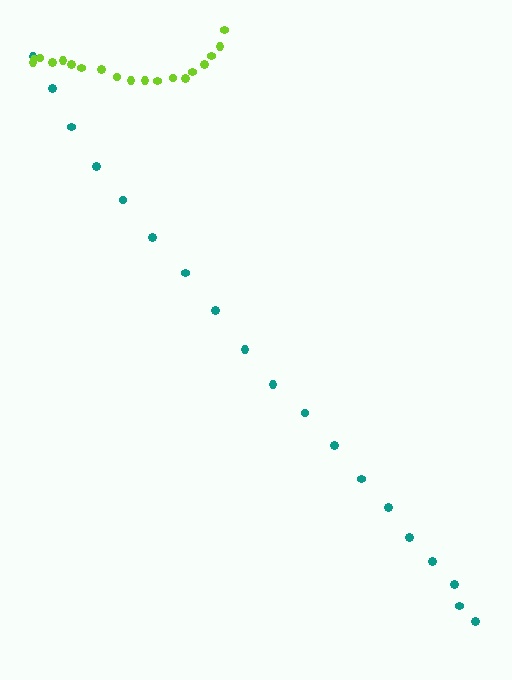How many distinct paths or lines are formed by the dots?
There are 2 distinct paths.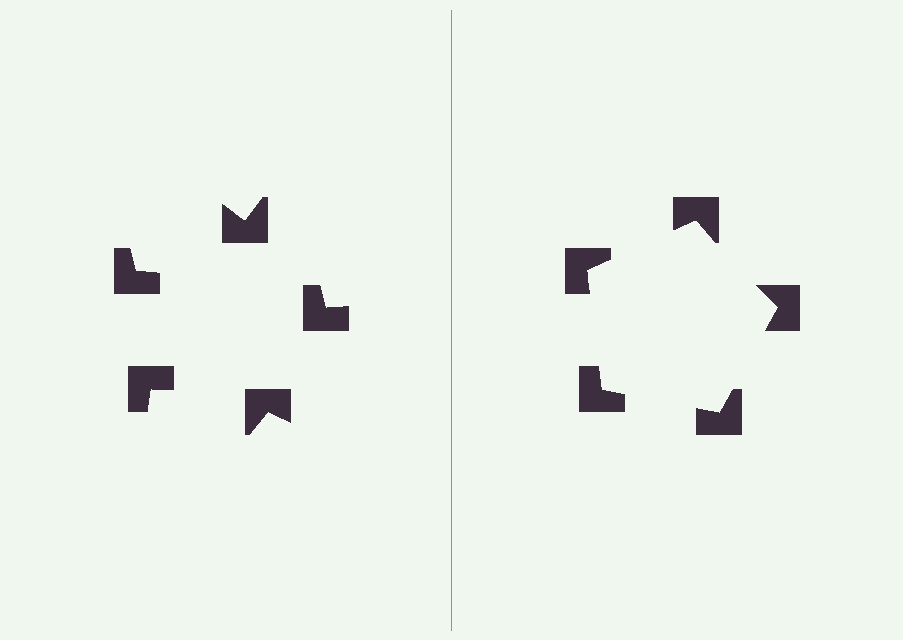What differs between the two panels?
The notched squares are positioned identically on both sides; only the wedge orientations differ. On the right they align to a pentagon; on the left they are misaligned.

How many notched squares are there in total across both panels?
10 — 5 on each side.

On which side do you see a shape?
An illusory pentagon appears on the right side. On the left side the wedge cuts are rotated, so no coherent shape forms.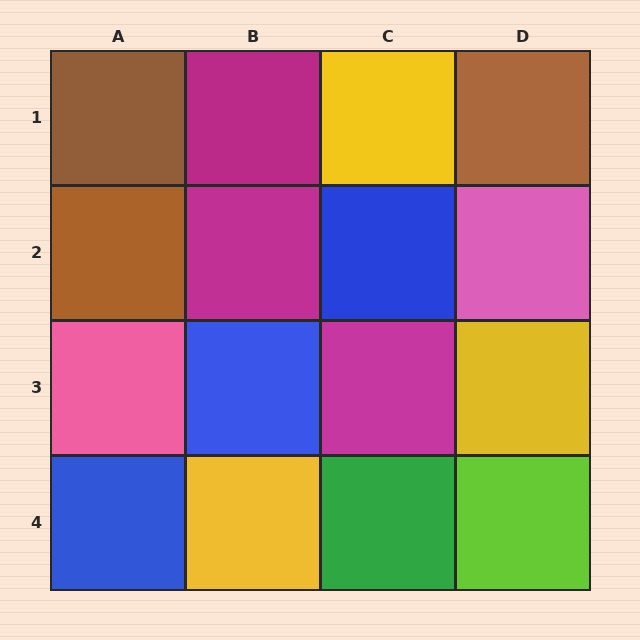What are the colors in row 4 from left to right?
Blue, yellow, green, lime.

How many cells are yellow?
3 cells are yellow.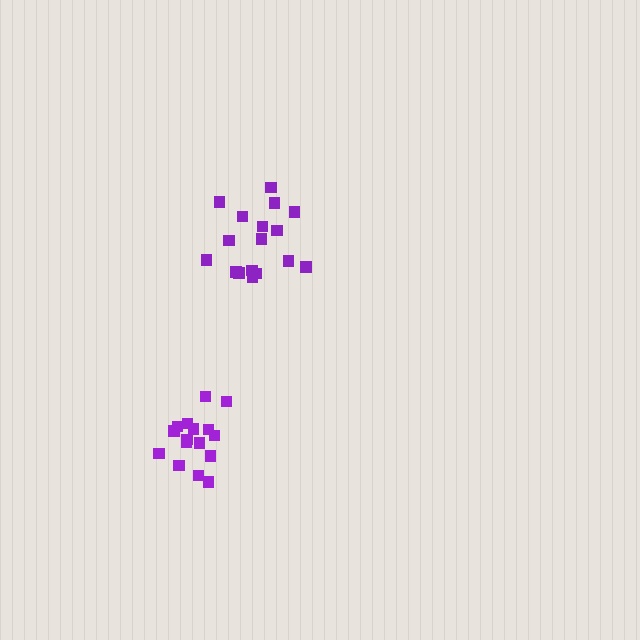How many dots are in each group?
Group 1: 17 dots, Group 2: 16 dots (33 total).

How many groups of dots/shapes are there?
There are 2 groups.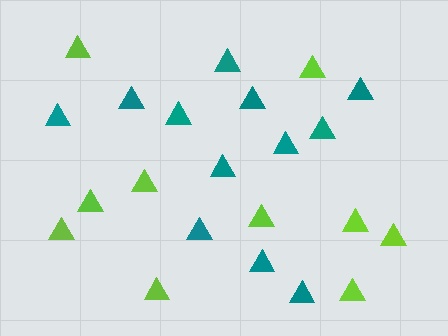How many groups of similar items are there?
There are 2 groups: one group of teal triangles (12) and one group of lime triangles (10).